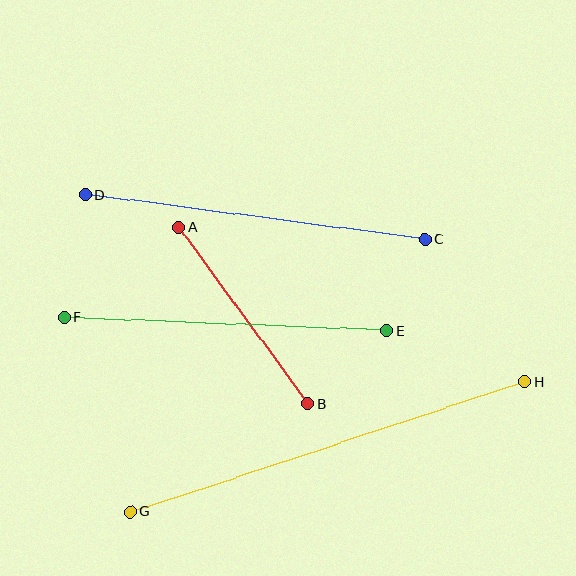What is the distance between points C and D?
The distance is approximately 342 pixels.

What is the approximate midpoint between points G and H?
The midpoint is at approximately (327, 447) pixels.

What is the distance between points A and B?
The distance is approximately 218 pixels.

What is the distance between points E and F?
The distance is approximately 323 pixels.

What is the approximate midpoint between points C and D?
The midpoint is at approximately (255, 217) pixels.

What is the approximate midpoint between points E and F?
The midpoint is at approximately (226, 324) pixels.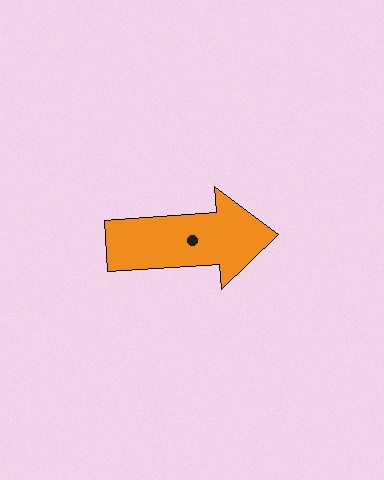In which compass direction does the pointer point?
East.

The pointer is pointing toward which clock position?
Roughly 3 o'clock.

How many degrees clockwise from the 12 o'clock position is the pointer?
Approximately 86 degrees.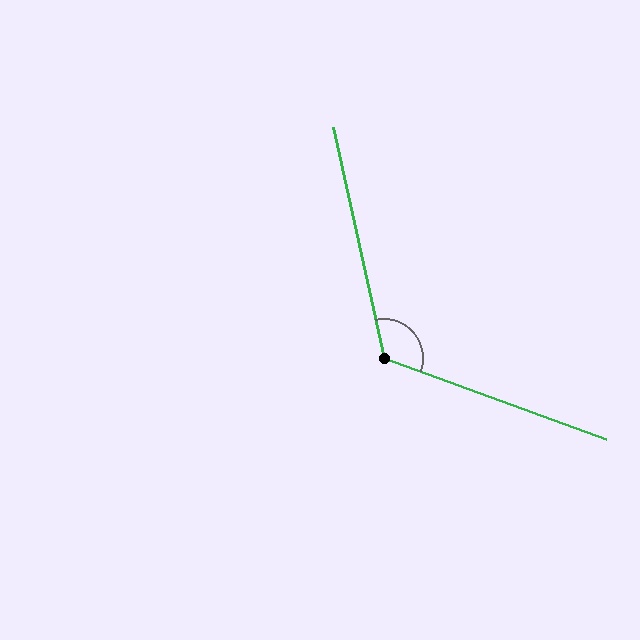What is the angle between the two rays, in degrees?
Approximately 122 degrees.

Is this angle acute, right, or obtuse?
It is obtuse.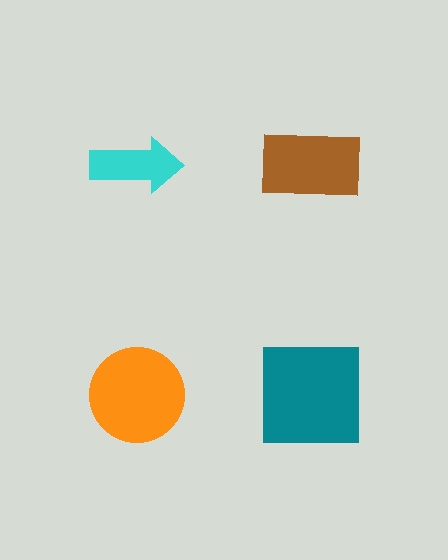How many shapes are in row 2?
2 shapes.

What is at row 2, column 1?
An orange circle.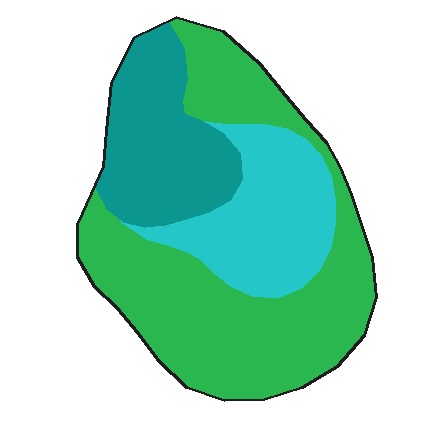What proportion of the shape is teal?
Teal covers 24% of the shape.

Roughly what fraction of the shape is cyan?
Cyan covers 24% of the shape.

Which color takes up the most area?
Green, at roughly 55%.